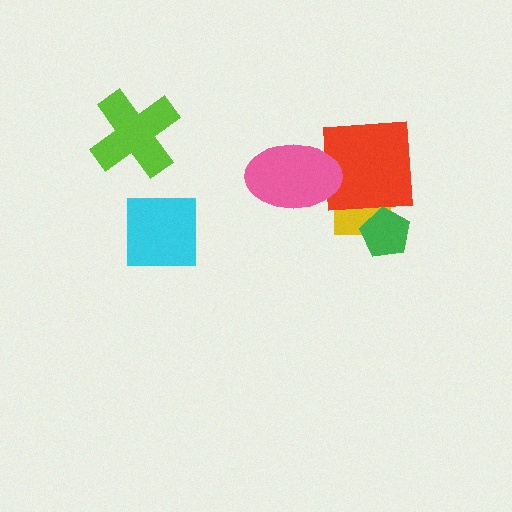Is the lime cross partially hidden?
No, no other shape covers it.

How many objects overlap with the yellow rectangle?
2 objects overlap with the yellow rectangle.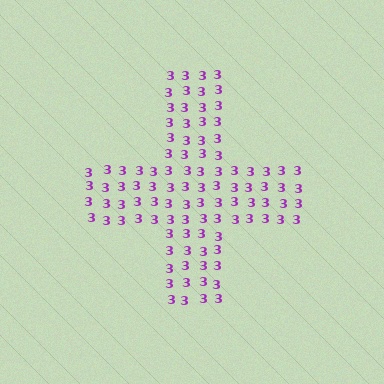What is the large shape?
The large shape is a cross.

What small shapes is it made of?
It is made of small digit 3's.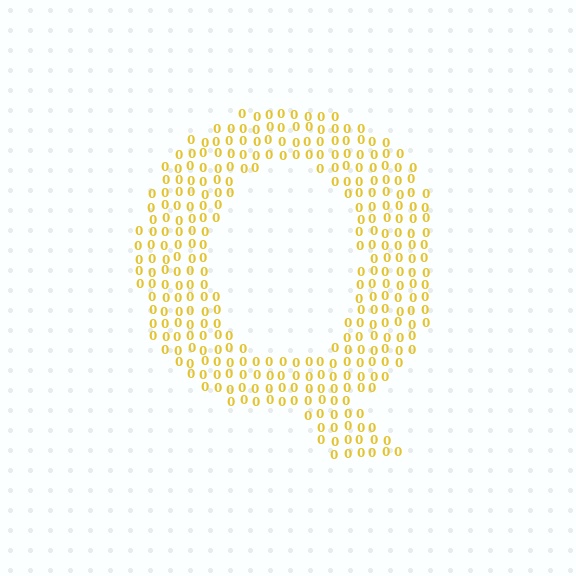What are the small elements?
The small elements are digit 0's.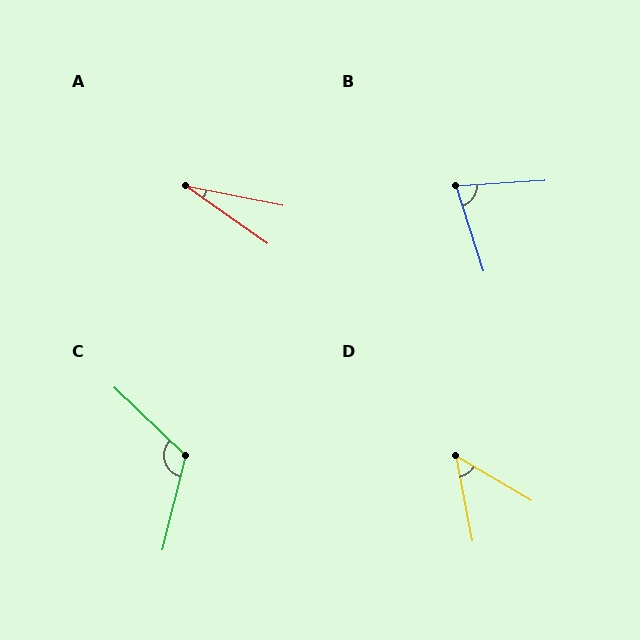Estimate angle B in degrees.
Approximately 76 degrees.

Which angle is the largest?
C, at approximately 120 degrees.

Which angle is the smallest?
A, at approximately 24 degrees.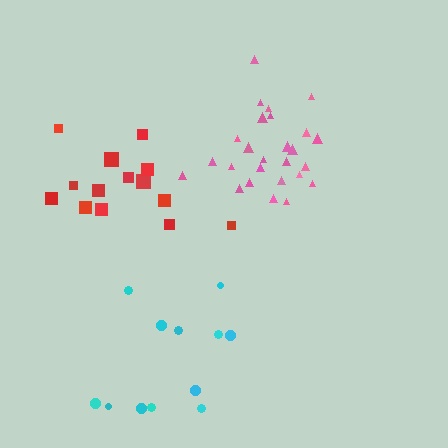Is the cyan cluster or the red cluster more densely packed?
Red.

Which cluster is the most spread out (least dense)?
Cyan.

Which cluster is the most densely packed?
Pink.